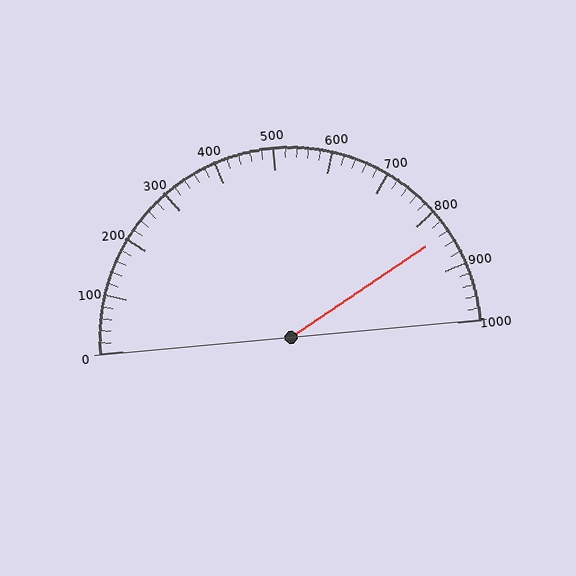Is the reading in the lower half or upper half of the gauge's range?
The reading is in the upper half of the range (0 to 1000).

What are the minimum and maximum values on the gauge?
The gauge ranges from 0 to 1000.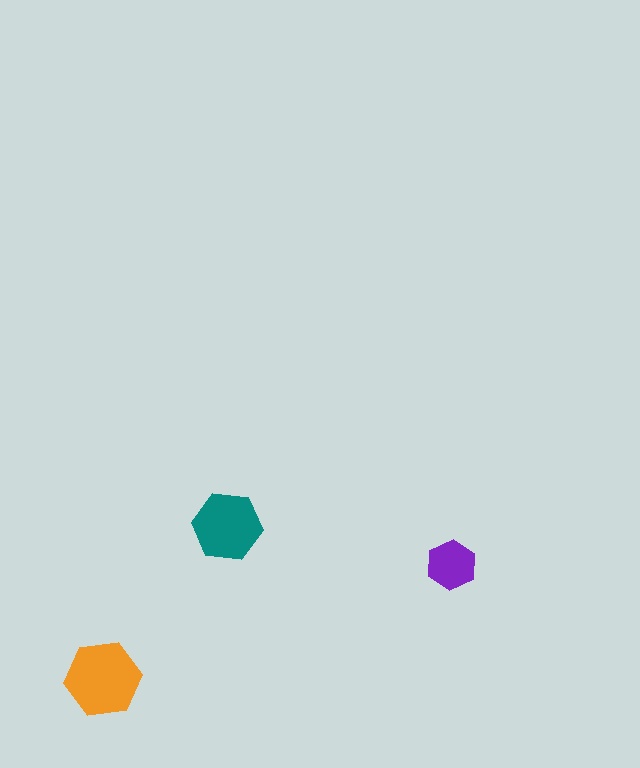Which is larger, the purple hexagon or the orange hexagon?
The orange one.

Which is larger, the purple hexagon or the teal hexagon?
The teal one.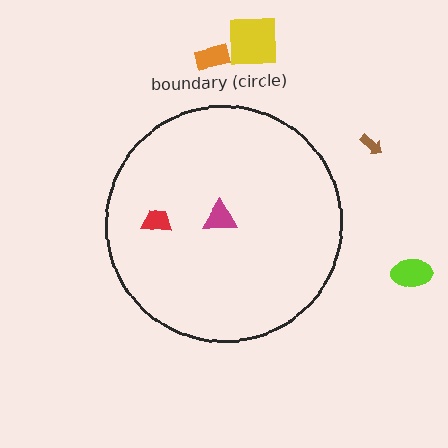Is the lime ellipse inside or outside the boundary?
Outside.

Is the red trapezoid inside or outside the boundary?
Inside.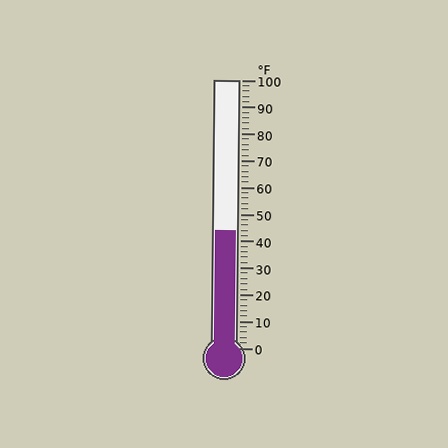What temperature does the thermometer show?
The thermometer shows approximately 44°F.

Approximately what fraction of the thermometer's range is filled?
The thermometer is filled to approximately 45% of its range.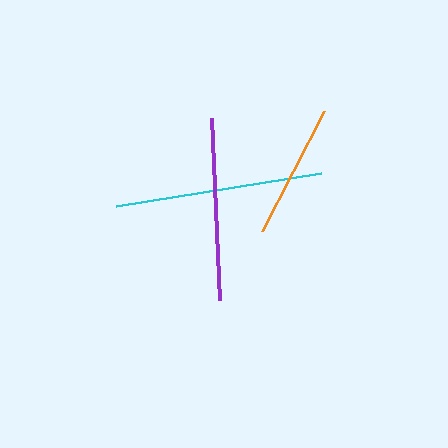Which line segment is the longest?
The cyan line is the longest at approximately 207 pixels.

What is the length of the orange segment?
The orange segment is approximately 135 pixels long.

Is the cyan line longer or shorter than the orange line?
The cyan line is longer than the orange line.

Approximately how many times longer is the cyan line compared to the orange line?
The cyan line is approximately 1.5 times the length of the orange line.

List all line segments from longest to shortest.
From longest to shortest: cyan, purple, orange.